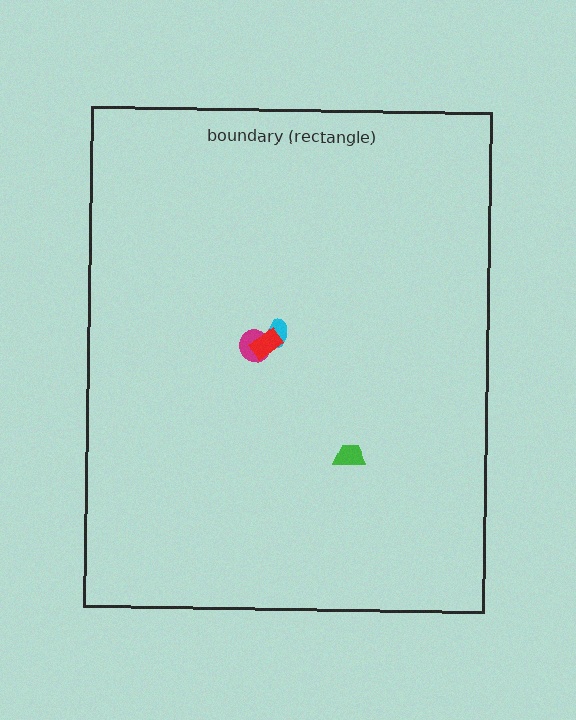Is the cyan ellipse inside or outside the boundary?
Inside.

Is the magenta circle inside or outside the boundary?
Inside.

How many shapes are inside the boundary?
4 inside, 0 outside.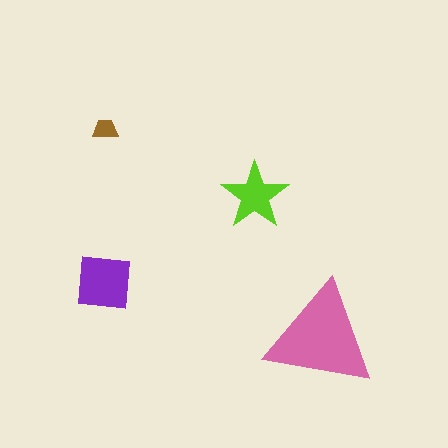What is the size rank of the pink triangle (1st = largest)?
1st.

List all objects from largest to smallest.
The pink triangle, the purple square, the lime star, the brown trapezoid.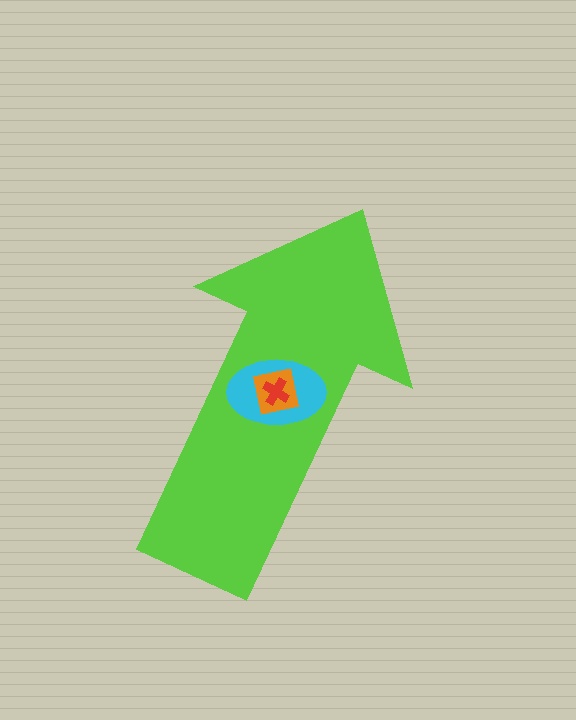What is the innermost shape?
The red cross.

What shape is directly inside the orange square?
The red cross.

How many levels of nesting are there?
4.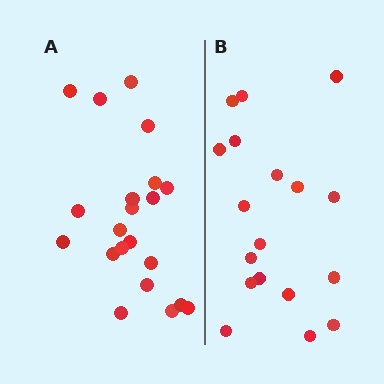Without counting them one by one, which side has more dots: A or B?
Region A (the left region) has more dots.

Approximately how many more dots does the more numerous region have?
Region A has just a few more — roughly 2 or 3 more dots than region B.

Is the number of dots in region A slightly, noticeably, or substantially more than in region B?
Region A has only slightly more — the two regions are fairly close. The ratio is roughly 1.2 to 1.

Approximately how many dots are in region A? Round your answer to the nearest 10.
About 20 dots. (The exact count is 21, which rounds to 20.)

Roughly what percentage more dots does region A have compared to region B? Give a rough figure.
About 15% more.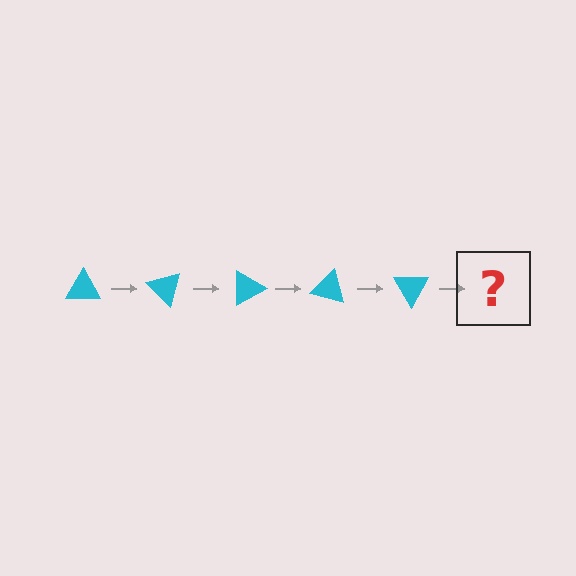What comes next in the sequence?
The next element should be a cyan triangle rotated 225 degrees.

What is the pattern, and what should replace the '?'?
The pattern is that the triangle rotates 45 degrees each step. The '?' should be a cyan triangle rotated 225 degrees.